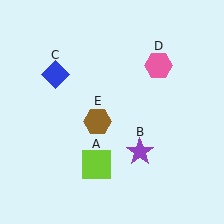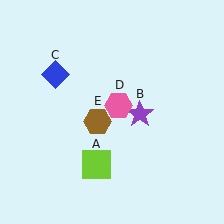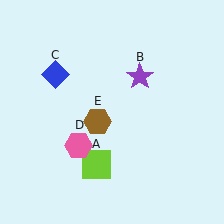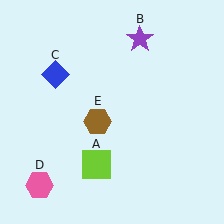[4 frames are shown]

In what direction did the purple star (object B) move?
The purple star (object B) moved up.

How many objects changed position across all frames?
2 objects changed position: purple star (object B), pink hexagon (object D).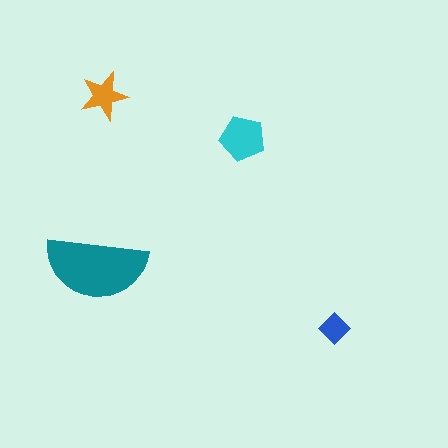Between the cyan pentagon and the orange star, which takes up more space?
The cyan pentagon.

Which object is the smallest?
The blue diamond.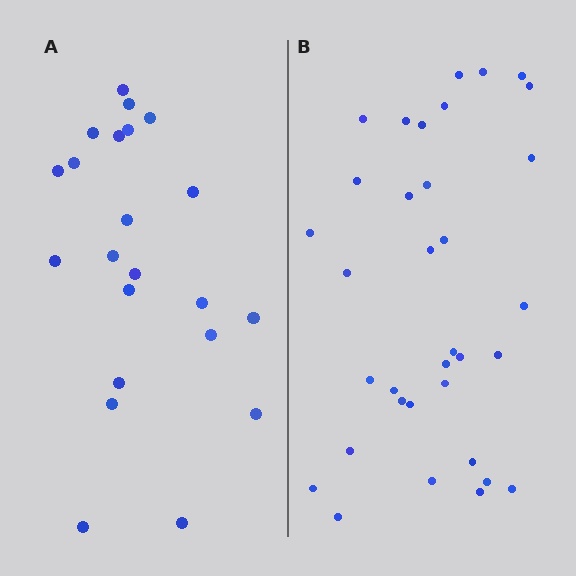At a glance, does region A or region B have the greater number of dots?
Region B (the right region) has more dots.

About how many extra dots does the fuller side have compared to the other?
Region B has roughly 12 or so more dots than region A.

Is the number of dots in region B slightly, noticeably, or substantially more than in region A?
Region B has substantially more. The ratio is roughly 1.5 to 1.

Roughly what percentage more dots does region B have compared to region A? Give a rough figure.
About 55% more.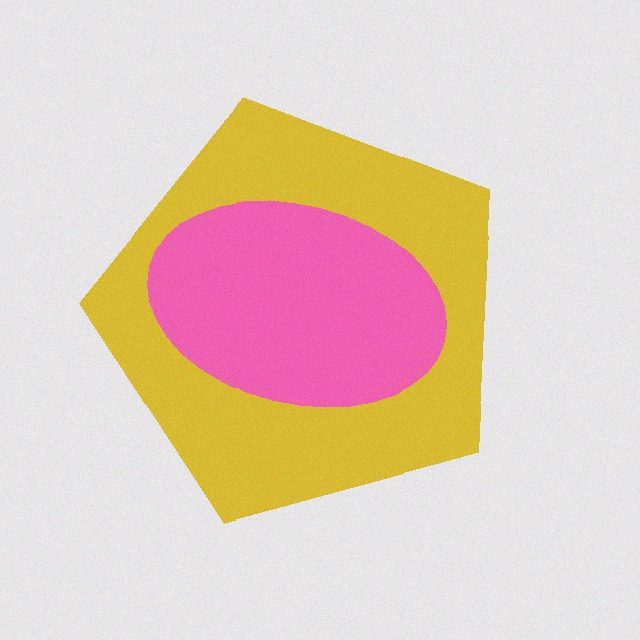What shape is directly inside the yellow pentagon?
The pink ellipse.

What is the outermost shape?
The yellow pentagon.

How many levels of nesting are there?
2.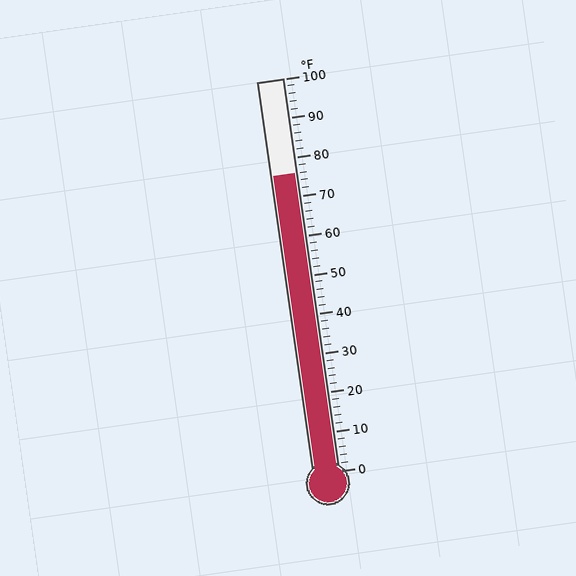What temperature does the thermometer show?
The thermometer shows approximately 76°F.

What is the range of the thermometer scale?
The thermometer scale ranges from 0°F to 100°F.